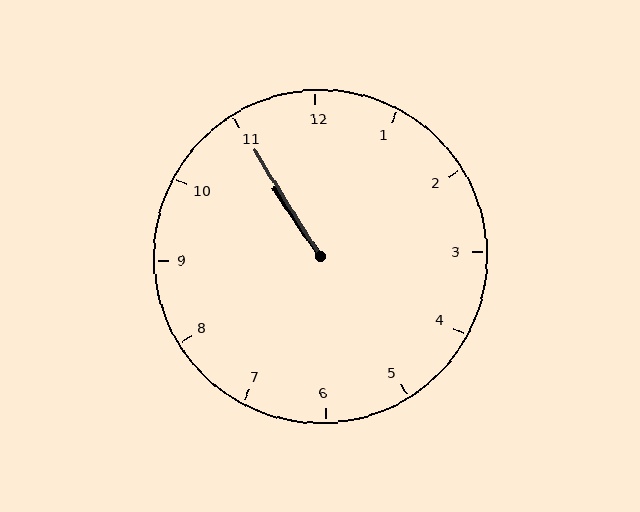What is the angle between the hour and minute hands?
Approximately 2 degrees.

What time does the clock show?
10:55.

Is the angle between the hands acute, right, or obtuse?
It is acute.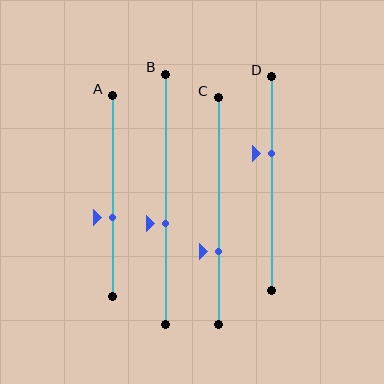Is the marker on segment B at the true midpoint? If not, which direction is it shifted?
No, the marker on segment B is shifted downward by about 10% of the segment length.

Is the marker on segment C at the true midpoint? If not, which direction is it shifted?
No, the marker on segment C is shifted downward by about 18% of the segment length.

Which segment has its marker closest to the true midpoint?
Segment B has its marker closest to the true midpoint.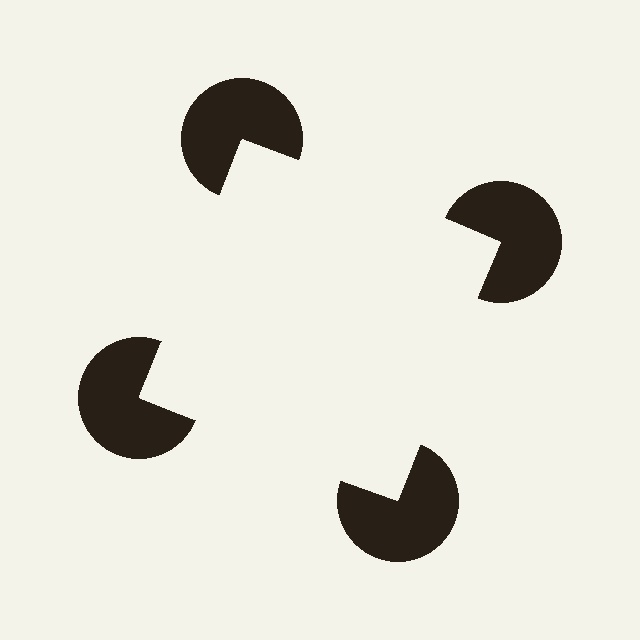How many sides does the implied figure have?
4 sides.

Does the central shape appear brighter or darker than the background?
It typically appears slightly brighter than the background, even though no actual brightness change is drawn.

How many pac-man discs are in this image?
There are 4 — one at each vertex of the illusory square.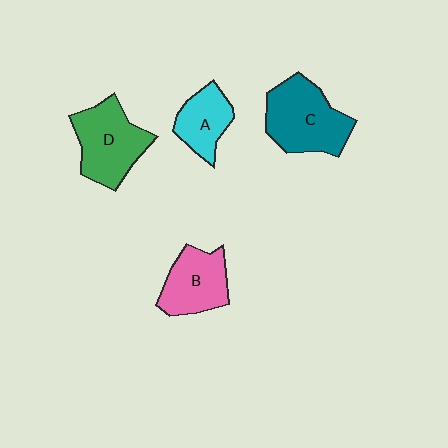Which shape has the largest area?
Shape C (teal).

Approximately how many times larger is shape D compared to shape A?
Approximately 1.6 times.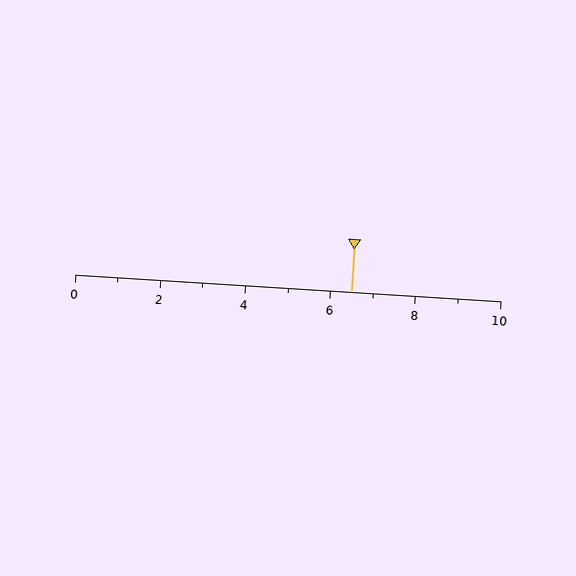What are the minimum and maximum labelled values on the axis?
The axis runs from 0 to 10.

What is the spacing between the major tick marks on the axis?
The major ticks are spaced 2 apart.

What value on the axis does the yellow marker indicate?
The marker indicates approximately 6.5.